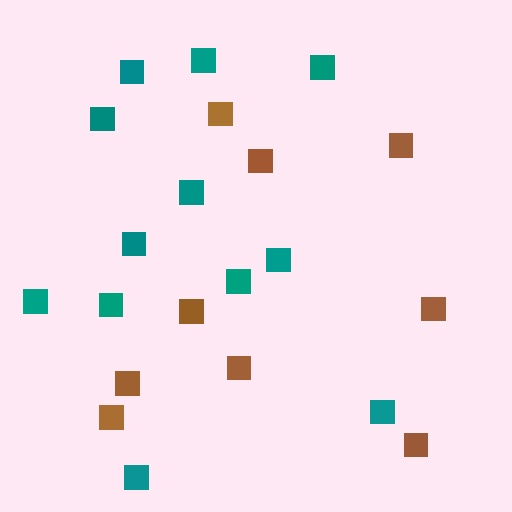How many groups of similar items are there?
There are 2 groups: one group of brown squares (9) and one group of teal squares (12).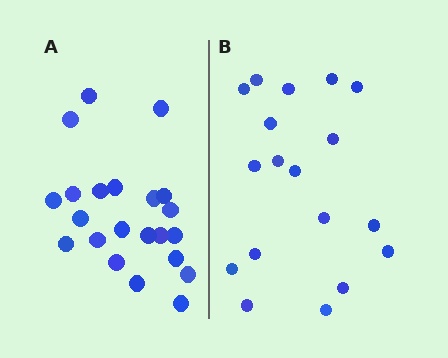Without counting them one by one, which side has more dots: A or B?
Region A (the left region) has more dots.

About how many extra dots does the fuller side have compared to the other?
Region A has about 4 more dots than region B.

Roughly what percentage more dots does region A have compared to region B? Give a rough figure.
About 20% more.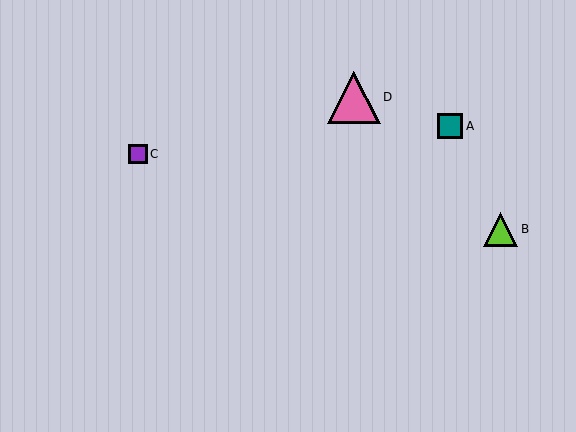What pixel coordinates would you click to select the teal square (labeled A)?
Click at (450, 126) to select the teal square A.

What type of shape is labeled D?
Shape D is a pink triangle.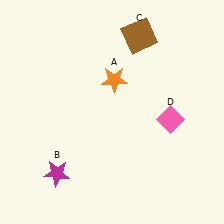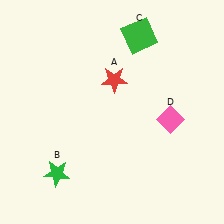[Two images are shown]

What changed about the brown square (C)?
In Image 1, C is brown. In Image 2, it changed to green.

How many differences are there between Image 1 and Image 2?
There are 3 differences between the two images.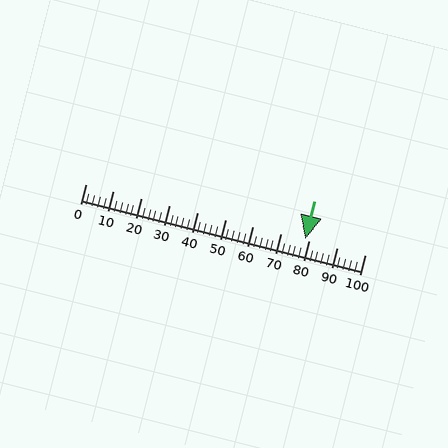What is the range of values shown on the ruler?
The ruler shows values from 0 to 100.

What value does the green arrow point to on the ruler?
The green arrow points to approximately 79.